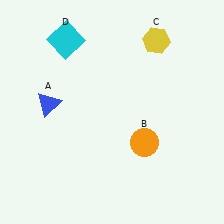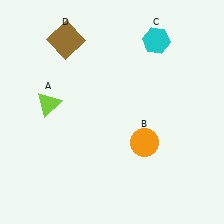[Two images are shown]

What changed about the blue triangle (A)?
In Image 1, A is blue. In Image 2, it changed to lime.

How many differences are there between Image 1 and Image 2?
There are 3 differences between the two images.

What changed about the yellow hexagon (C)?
In Image 1, C is yellow. In Image 2, it changed to cyan.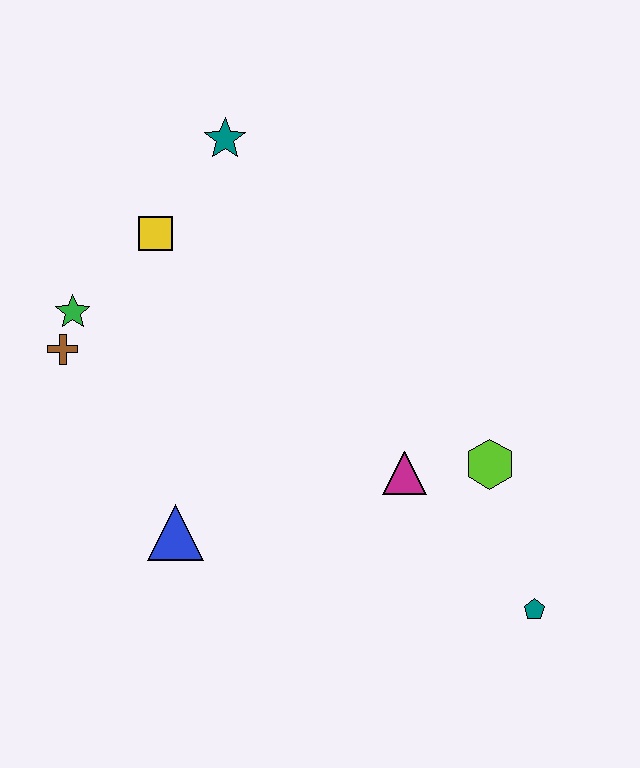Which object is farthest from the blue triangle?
The teal star is farthest from the blue triangle.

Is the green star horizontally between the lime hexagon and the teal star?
No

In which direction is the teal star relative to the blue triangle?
The teal star is above the blue triangle.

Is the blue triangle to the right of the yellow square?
Yes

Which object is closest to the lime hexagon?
The magenta triangle is closest to the lime hexagon.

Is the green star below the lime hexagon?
No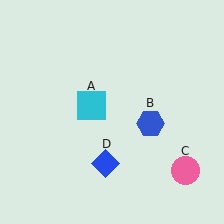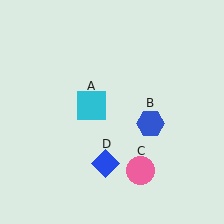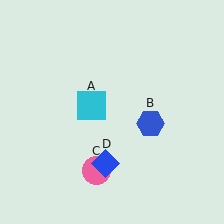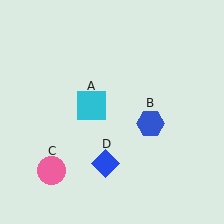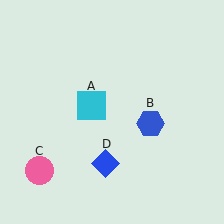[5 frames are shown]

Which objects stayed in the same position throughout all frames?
Cyan square (object A) and blue hexagon (object B) and blue diamond (object D) remained stationary.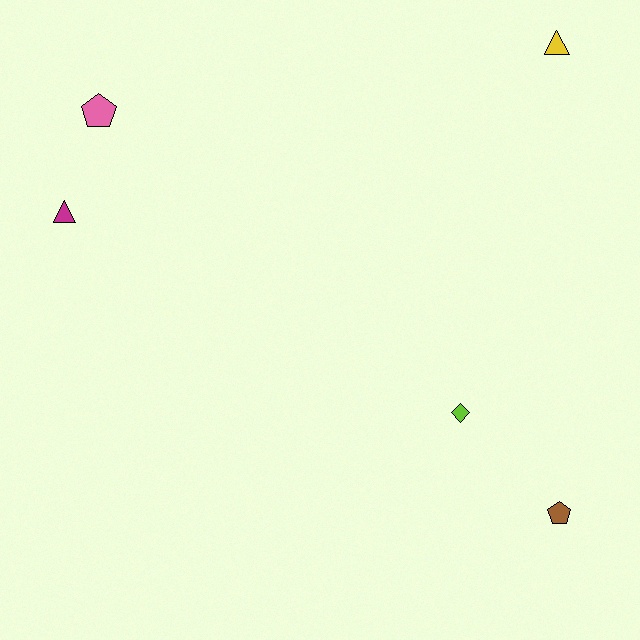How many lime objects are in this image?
There is 1 lime object.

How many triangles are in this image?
There are 2 triangles.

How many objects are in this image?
There are 5 objects.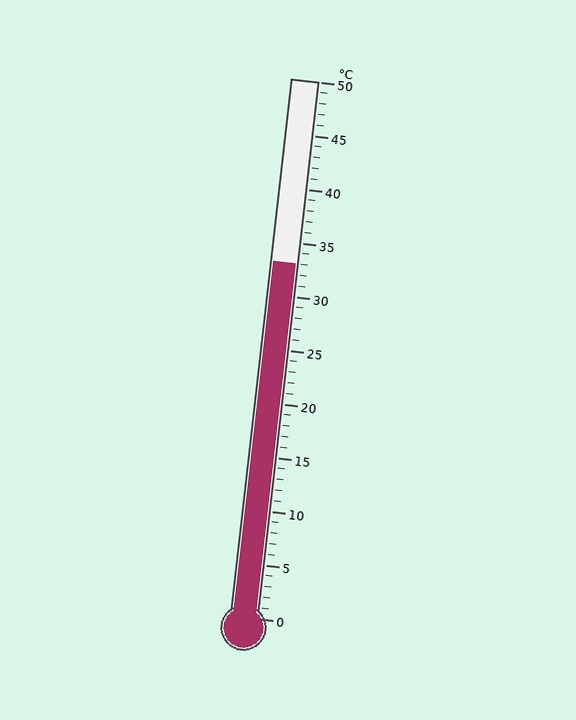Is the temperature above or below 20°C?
The temperature is above 20°C.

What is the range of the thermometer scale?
The thermometer scale ranges from 0°C to 50°C.